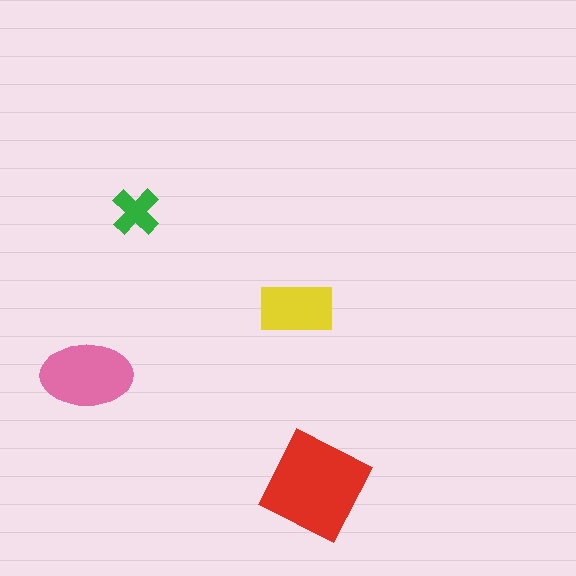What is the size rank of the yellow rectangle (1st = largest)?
3rd.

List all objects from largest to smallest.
The red diamond, the pink ellipse, the yellow rectangle, the green cross.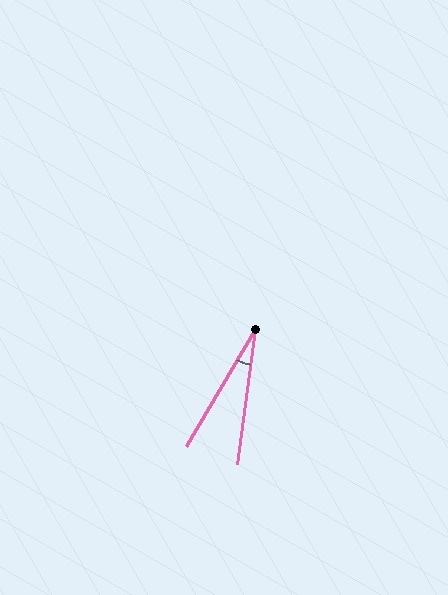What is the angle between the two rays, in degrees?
Approximately 23 degrees.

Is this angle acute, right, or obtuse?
It is acute.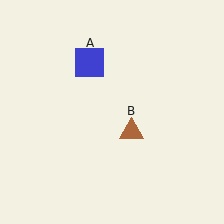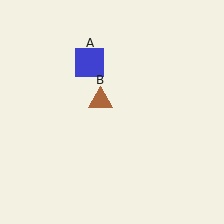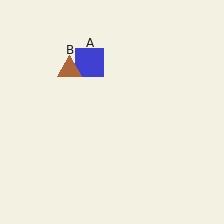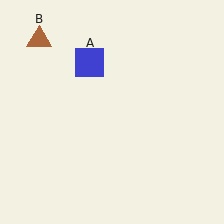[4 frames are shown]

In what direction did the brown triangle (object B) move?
The brown triangle (object B) moved up and to the left.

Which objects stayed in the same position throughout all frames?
Blue square (object A) remained stationary.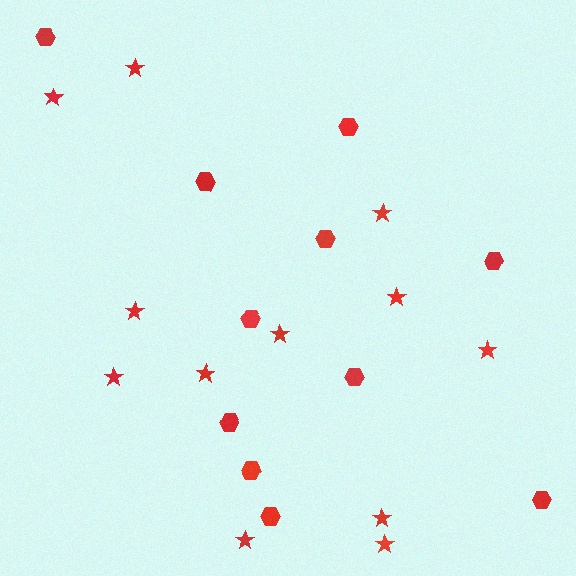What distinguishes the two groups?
There are 2 groups: one group of hexagons (11) and one group of stars (12).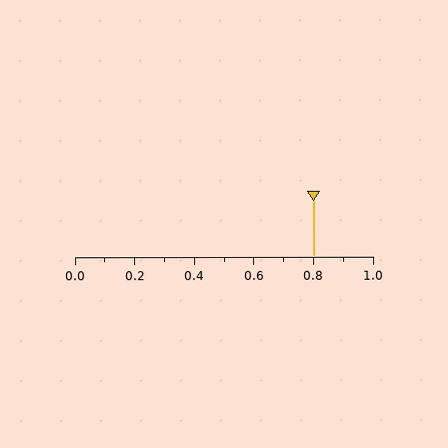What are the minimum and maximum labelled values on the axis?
The axis runs from 0.0 to 1.0.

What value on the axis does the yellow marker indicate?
The marker indicates approximately 0.8.